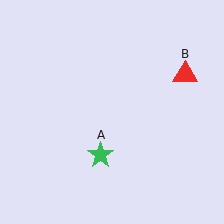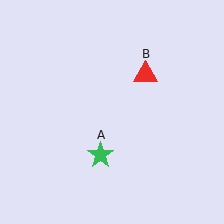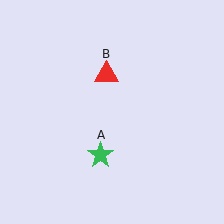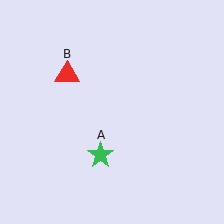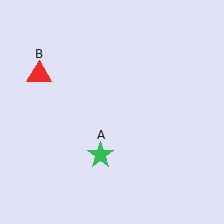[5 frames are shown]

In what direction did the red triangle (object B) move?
The red triangle (object B) moved left.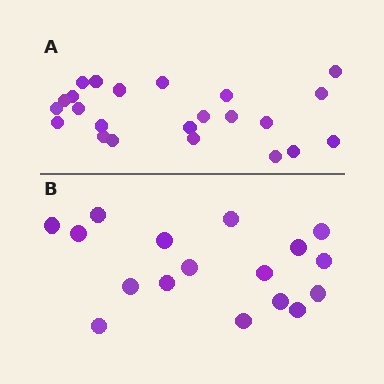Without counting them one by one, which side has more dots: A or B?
Region A (the top region) has more dots.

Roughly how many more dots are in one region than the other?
Region A has about 6 more dots than region B.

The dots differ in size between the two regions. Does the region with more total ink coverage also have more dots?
No. Region B has more total ink coverage because its dots are larger, but region A actually contains more individual dots. Total area can be misleading — the number of items is what matters here.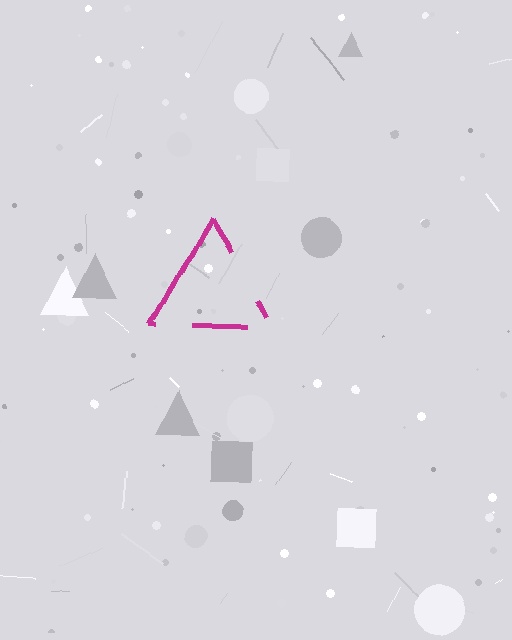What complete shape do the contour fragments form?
The contour fragments form a triangle.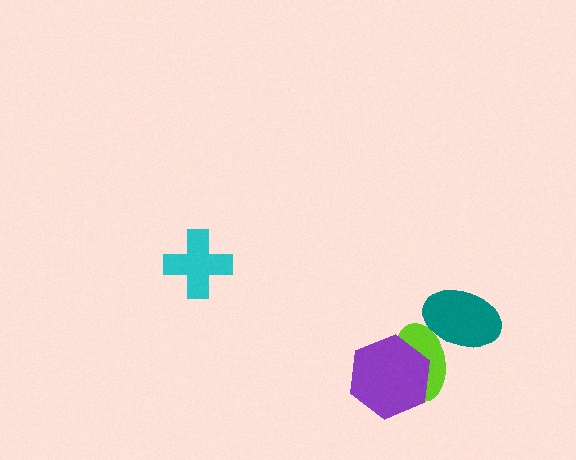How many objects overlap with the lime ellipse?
2 objects overlap with the lime ellipse.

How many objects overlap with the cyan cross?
0 objects overlap with the cyan cross.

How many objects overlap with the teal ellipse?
1 object overlaps with the teal ellipse.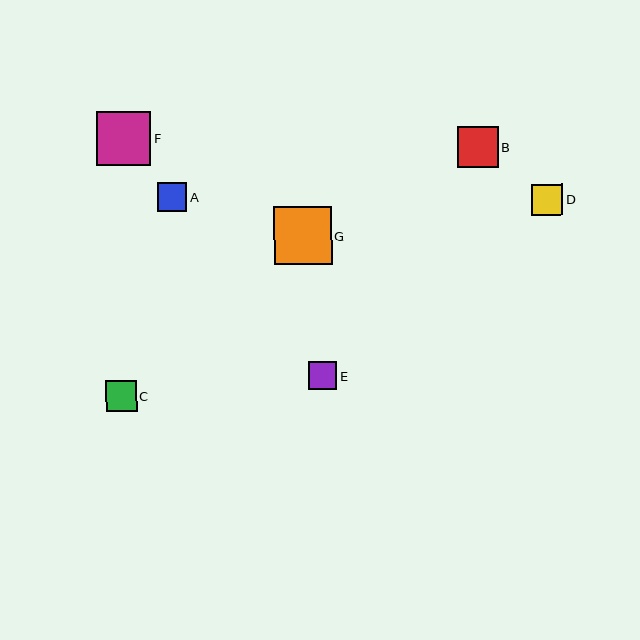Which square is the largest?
Square G is the largest with a size of approximately 58 pixels.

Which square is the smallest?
Square E is the smallest with a size of approximately 28 pixels.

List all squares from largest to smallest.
From largest to smallest: G, F, B, D, C, A, E.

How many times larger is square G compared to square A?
Square G is approximately 2.0 times the size of square A.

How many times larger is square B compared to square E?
Square B is approximately 1.5 times the size of square E.